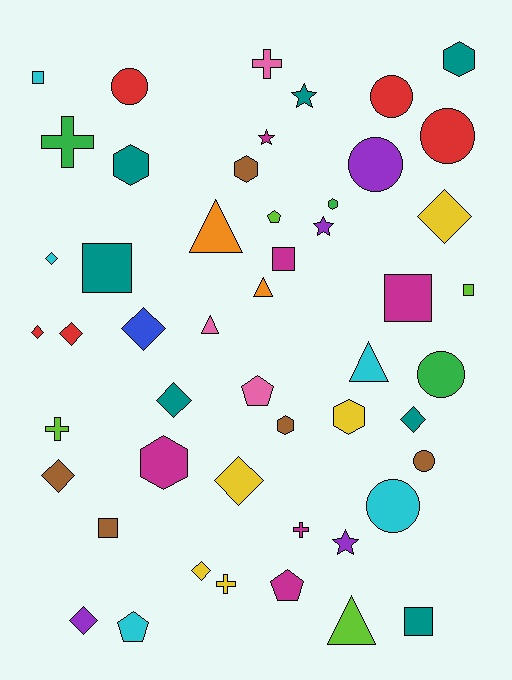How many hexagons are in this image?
There are 7 hexagons.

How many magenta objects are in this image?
There are 6 magenta objects.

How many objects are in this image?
There are 50 objects.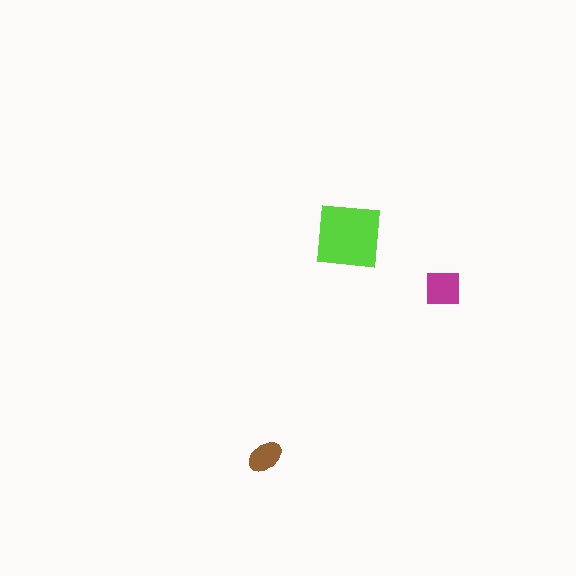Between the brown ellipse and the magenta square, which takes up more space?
The magenta square.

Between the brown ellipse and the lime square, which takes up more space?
The lime square.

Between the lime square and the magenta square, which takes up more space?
The lime square.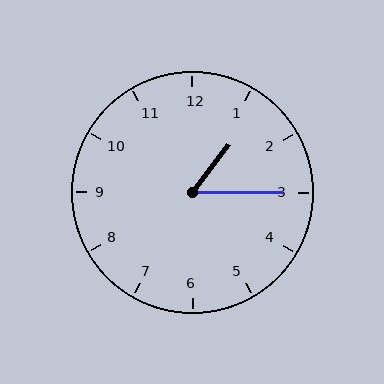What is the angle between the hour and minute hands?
Approximately 52 degrees.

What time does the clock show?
1:15.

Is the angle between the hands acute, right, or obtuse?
It is acute.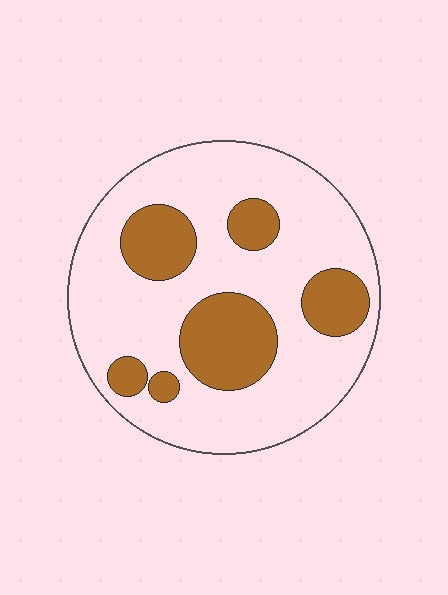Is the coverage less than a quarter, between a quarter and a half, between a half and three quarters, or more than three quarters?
Between a quarter and a half.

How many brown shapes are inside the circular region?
6.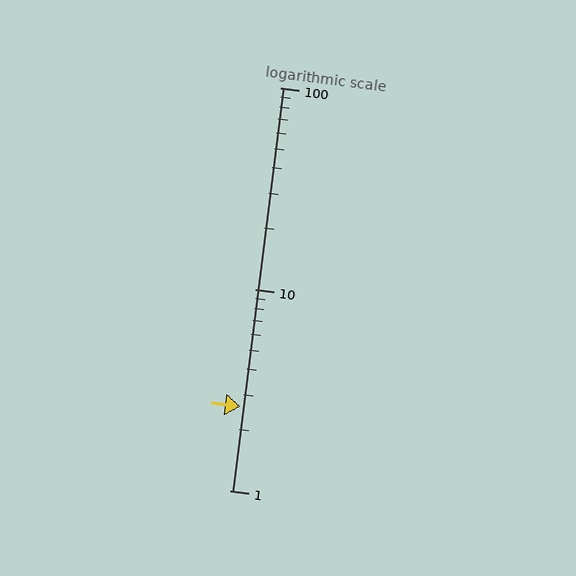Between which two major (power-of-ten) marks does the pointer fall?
The pointer is between 1 and 10.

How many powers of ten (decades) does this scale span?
The scale spans 2 decades, from 1 to 100.